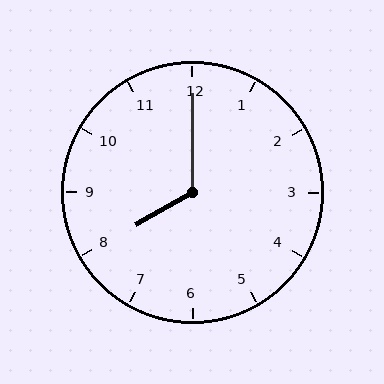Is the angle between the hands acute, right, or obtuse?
It is obtuse.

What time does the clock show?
8:00.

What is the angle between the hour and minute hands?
Approximately 120 degrees.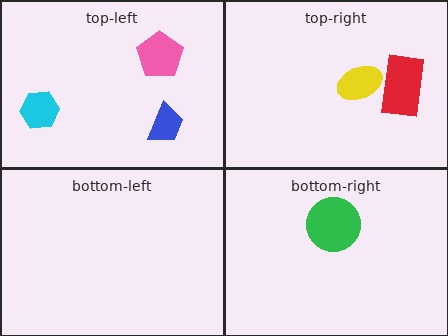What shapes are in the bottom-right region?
The green circle.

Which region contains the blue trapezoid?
The top-left region.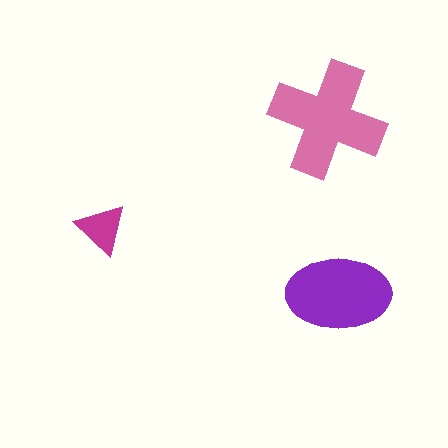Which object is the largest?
The pink cross.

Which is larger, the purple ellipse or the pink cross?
The pink cross.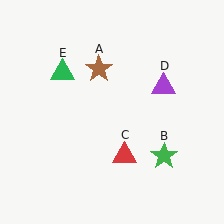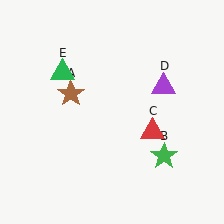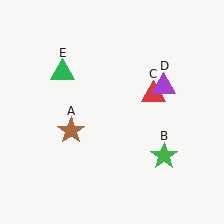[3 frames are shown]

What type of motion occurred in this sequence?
The brown star (object A), red triangle (object C) rotated counterclockwise around the center of the scene.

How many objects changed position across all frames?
2 objects changed position: brown star (object A), red triangle (object C).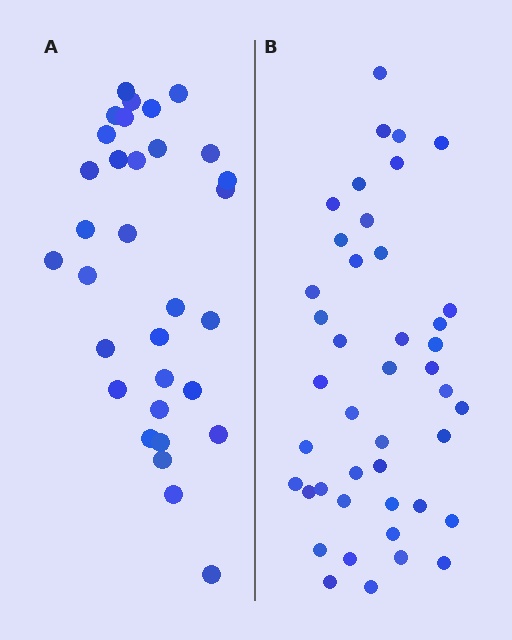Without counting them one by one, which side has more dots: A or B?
Region B (the right region) has more dots.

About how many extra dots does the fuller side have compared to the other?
Region B has roughly 12 or so more dots than region A.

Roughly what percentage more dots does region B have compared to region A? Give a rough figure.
About 35% more.